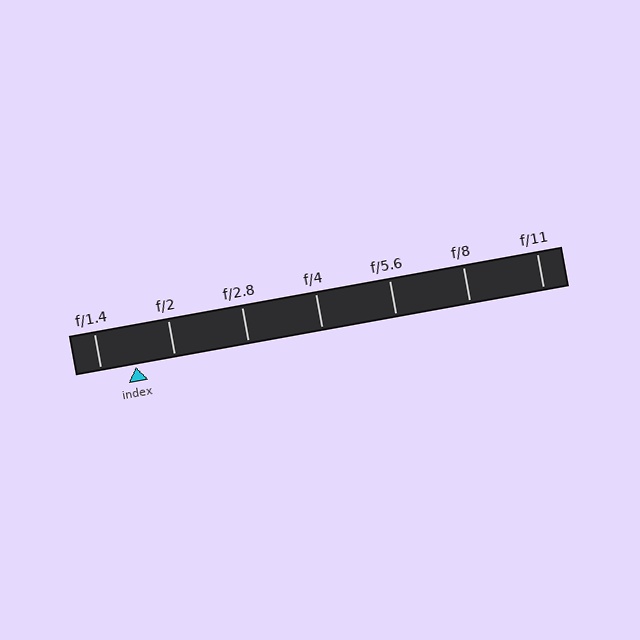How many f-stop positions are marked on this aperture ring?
There are 7 f-stop positions marked.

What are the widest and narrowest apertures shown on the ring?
The widest aperture shown is f/1.4 and the narrowest is f/11.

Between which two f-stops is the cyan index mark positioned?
The index mark is between f/1.4 and f/2.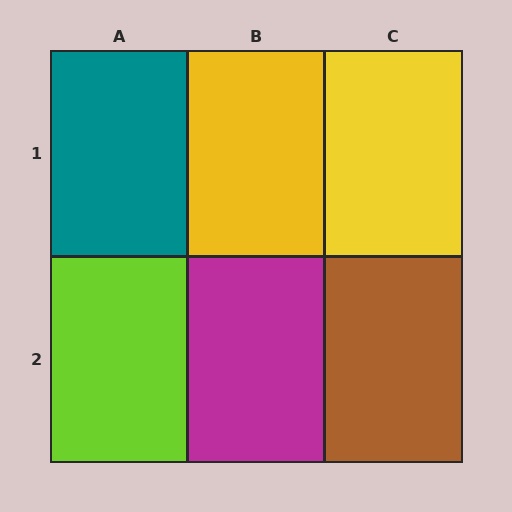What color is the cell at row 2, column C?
Brown.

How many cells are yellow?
2 cells are yellow.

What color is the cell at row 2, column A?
Lime.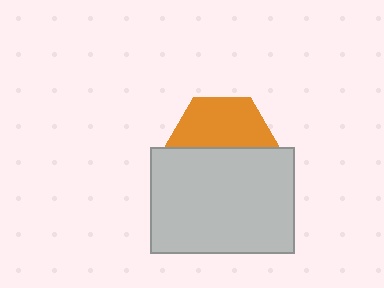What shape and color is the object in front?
The object in front is a light gray rectangle.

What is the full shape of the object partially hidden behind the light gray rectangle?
The partially hidden object is an orange hexagon.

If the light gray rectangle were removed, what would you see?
You would see the complete orange hexagon.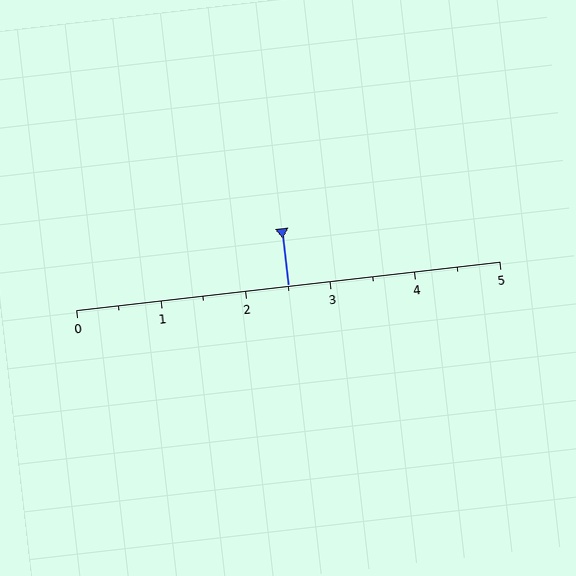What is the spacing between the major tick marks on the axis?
The major ticks are spaced 1 apart.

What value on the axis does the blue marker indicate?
The marker indicates approximately 2.5.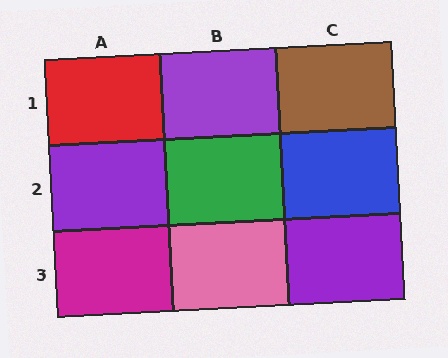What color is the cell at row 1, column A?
Red.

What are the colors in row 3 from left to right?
Magenta, pink, purple.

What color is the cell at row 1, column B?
Purple.